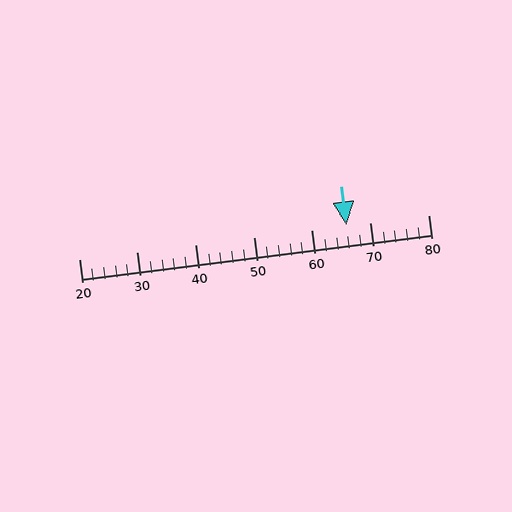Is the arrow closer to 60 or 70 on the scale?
The arrow is closer to 70.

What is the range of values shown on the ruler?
The ruler shows values from 20 to 80.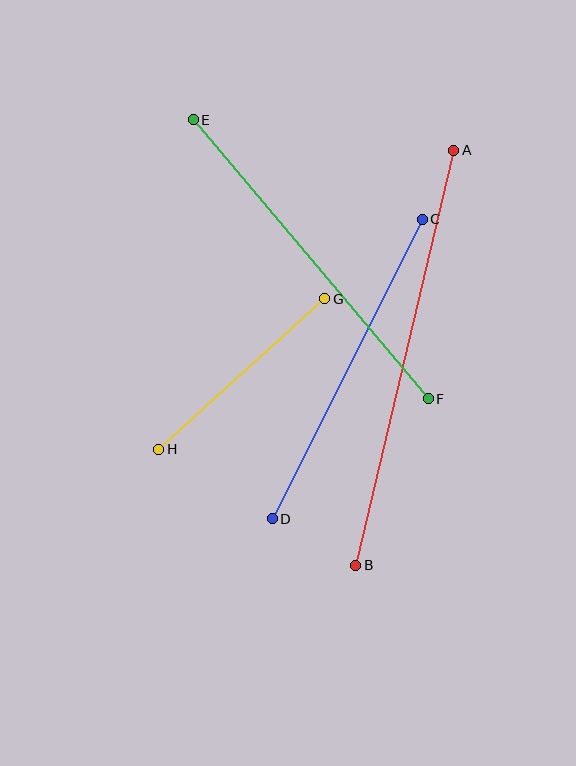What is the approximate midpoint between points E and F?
The midpoint is at approximately (311, 259) pixels.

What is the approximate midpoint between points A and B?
The midpoint is at approximately (405, 358) pixels.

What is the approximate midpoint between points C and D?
The midpoint is at approximately (347, 369) pixels.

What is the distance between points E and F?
The distance is approximately 365 pixels.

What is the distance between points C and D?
The distance is approximately 335 pixels.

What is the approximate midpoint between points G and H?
The midpoint is at approximately (242, 374) pixels.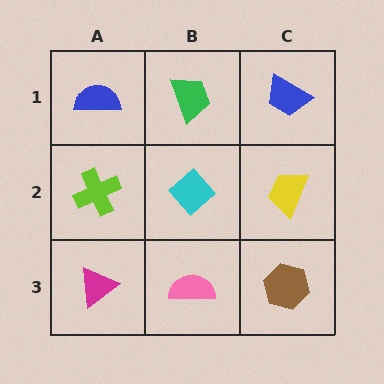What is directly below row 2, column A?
A magenta triangle.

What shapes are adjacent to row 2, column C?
A blue trapezoid (row 1, column C), a brown hexagon (row 3, column C), a cyan diamond (row 2, column B).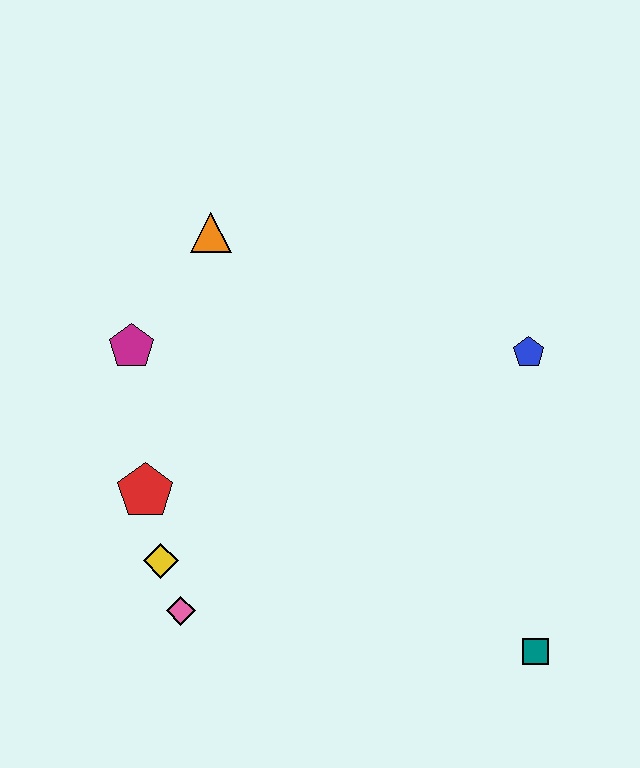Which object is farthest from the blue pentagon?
The pink diamond is farthest from the blue pentagon.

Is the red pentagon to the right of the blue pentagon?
No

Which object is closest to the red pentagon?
The yellow diamond is closest to the red pentagon.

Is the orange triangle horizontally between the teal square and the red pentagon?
Yes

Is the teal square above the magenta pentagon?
No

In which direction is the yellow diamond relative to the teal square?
The yellow diamond is to the left of the teal square.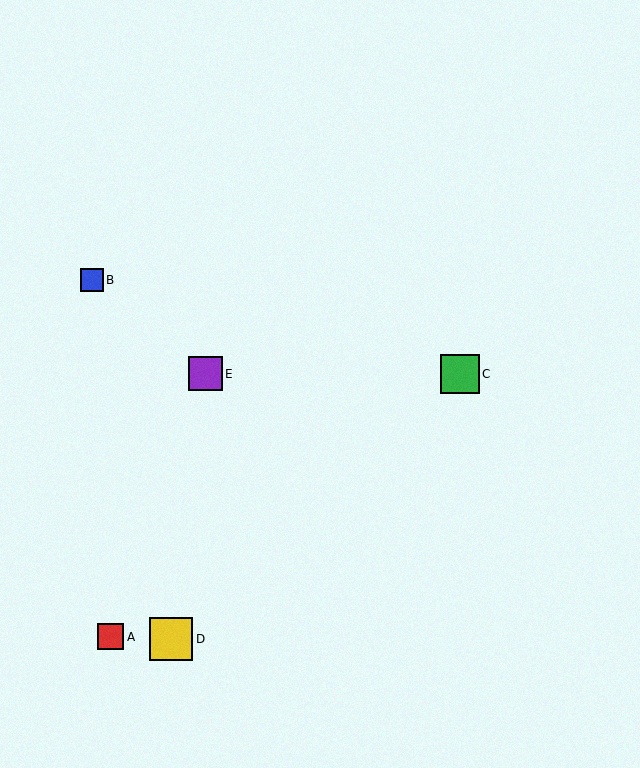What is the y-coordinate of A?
Object A is at y≈637.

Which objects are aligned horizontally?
Objects C, E are aligned horizontally.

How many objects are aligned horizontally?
2 objects (C, E) are aligned horizontally.